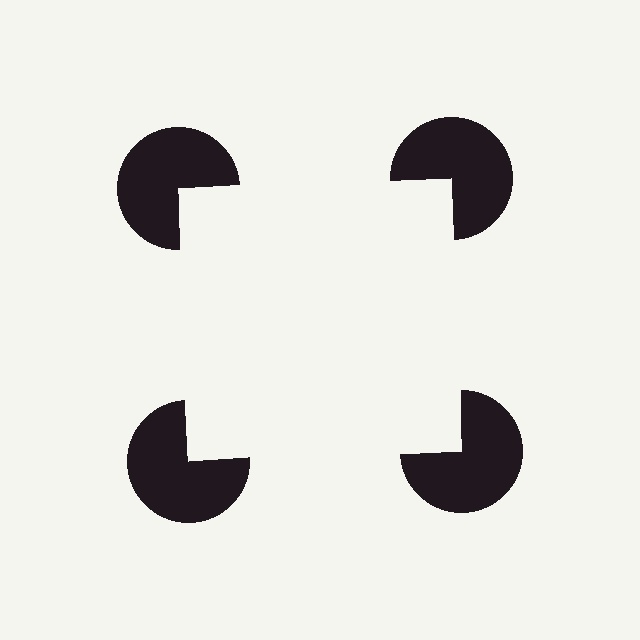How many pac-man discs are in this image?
There are 4 — one at each vertex of the illusory square.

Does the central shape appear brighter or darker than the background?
It typically appears slightly brighter than the background, even though no actual brightness change is drawn.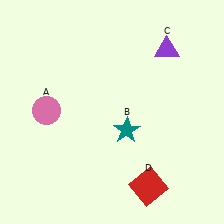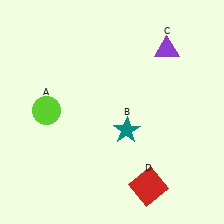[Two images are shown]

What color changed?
The circle (A) changed from pink in Image 1 to lime in Image 2.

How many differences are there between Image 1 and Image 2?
There is 1 difference between the two images.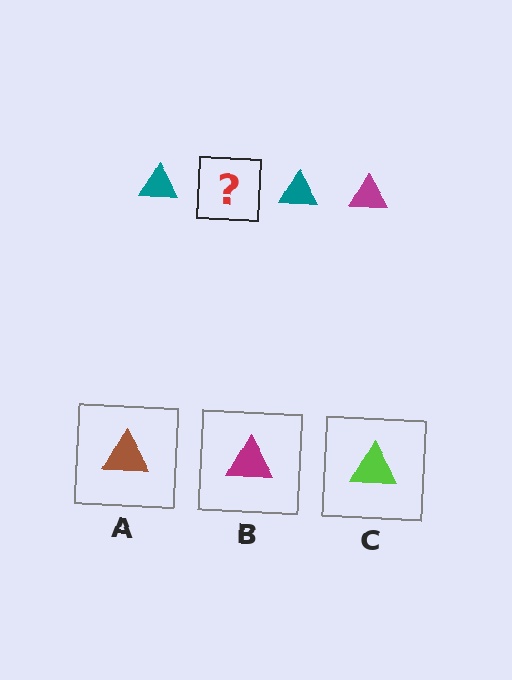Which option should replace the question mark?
Option B.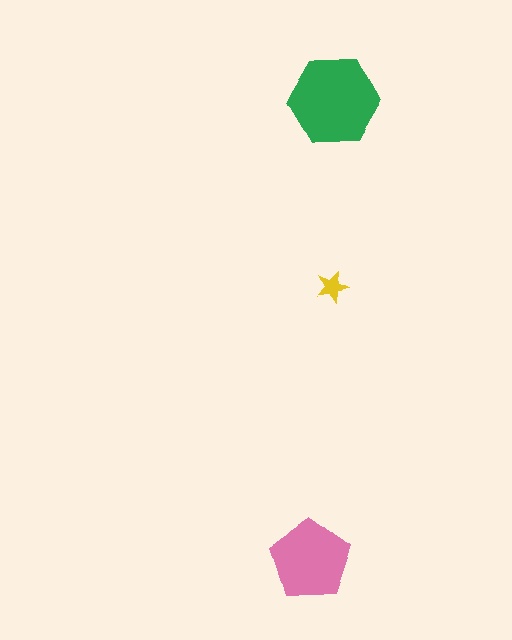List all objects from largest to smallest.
The green hexagon, the pink pentagon, the yellow star.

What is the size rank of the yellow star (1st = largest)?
3rd.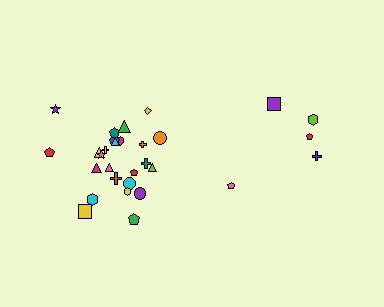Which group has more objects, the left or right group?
The left group.